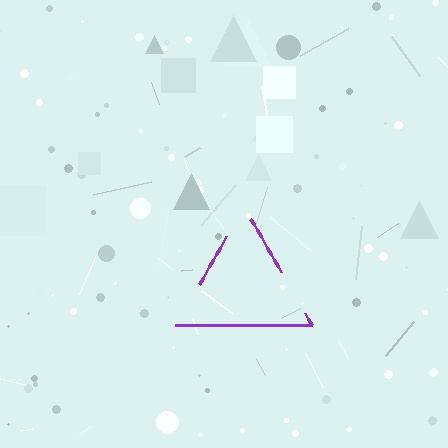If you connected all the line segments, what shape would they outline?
They would outline a triangle.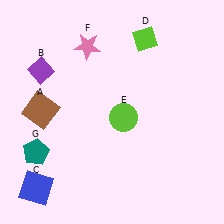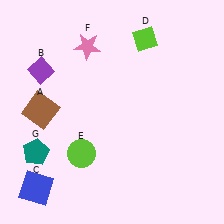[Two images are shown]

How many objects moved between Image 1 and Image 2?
1 object moved between the two images.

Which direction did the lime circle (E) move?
The lime circle (E) moved left.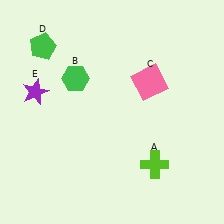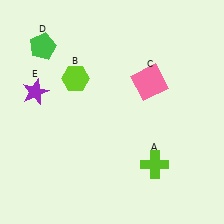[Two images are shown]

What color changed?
The hexagon (B) changed from green in Image 1 to lime in Image 2.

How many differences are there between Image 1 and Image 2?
There is 1 difference between the two images.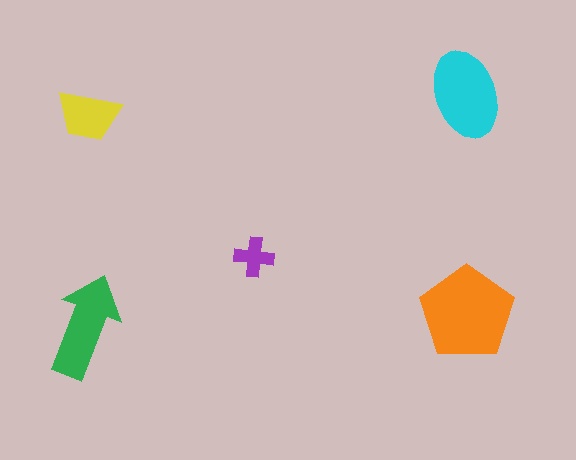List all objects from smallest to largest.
The purple cross, the yellow trapezoid, the green arrow, the cyan ellipse, the orange pentagon.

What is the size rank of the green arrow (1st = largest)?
3rd.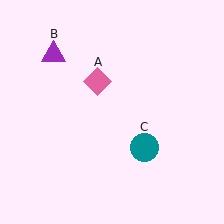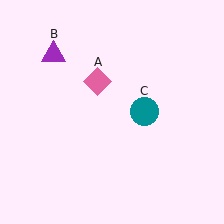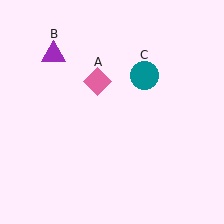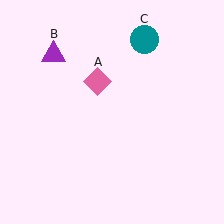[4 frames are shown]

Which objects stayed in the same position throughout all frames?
Pink diamond (object A) and purple triangle (object B) remained stationary.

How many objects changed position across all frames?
1 object changed position: teal circle (object C).